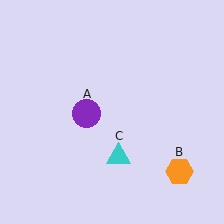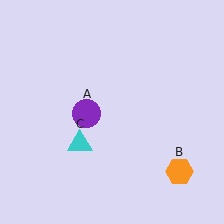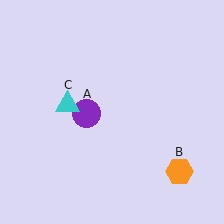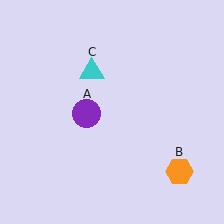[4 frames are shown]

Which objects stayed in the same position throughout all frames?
Purple circle (object A) and orange hexagon (object B) remained stationary.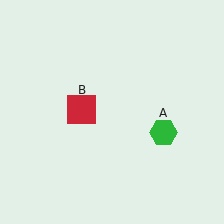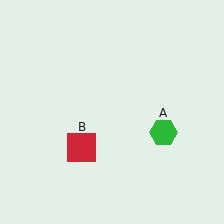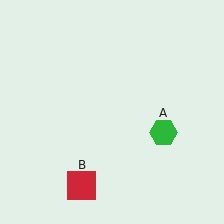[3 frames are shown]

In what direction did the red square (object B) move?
The red square (object B) moved down.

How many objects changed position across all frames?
1 object changed position: red square (object B).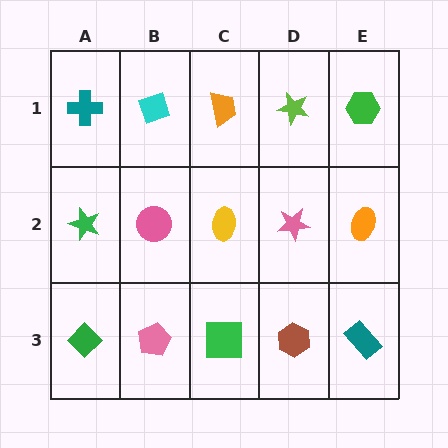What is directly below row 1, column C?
A yellow ellipse.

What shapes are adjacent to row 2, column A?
A teal cross (row 1, column A), a green diamond (row 3, column A), a pink circle (row 2, column B).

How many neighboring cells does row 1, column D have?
3.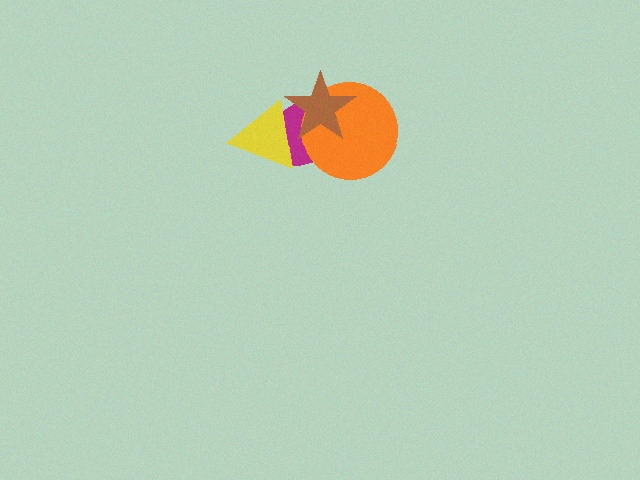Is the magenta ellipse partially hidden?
Yes, it is partially covered by another shape.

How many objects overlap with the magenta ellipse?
3 objects overlap with the magenta ellipse.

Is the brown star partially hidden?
Yes, it is partially covered by another shape.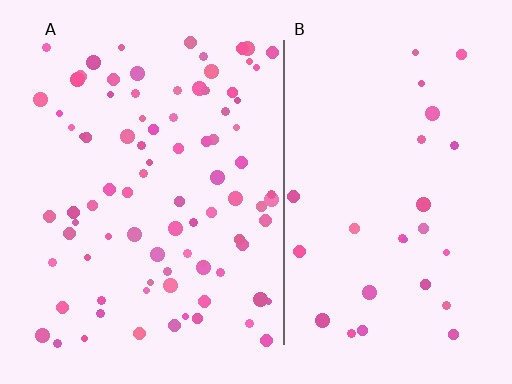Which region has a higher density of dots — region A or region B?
A (the left).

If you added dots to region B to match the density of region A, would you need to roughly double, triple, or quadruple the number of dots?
Approximately triple.